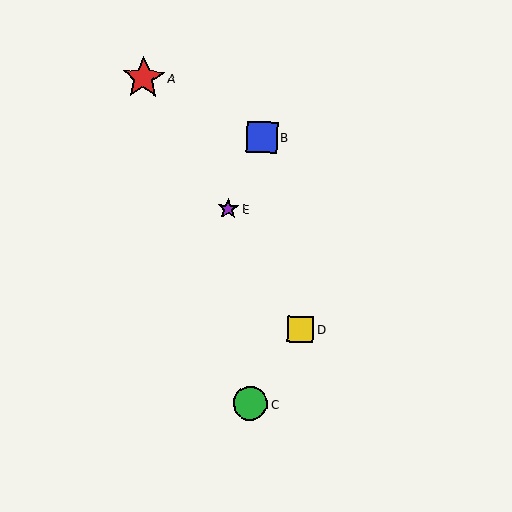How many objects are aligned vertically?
2 objects (B, C) are aligned vertically.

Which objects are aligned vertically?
Objects B, C are aligned vertically.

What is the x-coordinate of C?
Object C is at x≈250.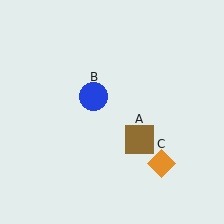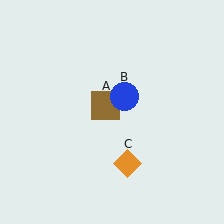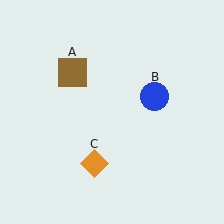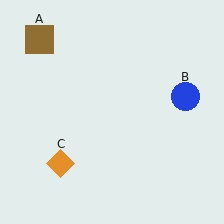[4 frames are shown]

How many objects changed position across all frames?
3 objects changed position: brown square (object A), blue circle (object B), orange diamond (object C).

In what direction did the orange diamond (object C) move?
The orange diamond (object C) moved left.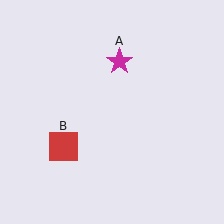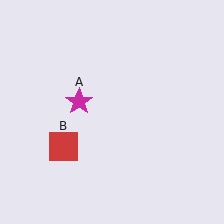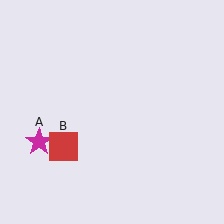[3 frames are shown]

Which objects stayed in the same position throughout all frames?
Red square (object B) remained stationary.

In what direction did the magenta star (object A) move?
The magenta star (object A) moved down and to the left.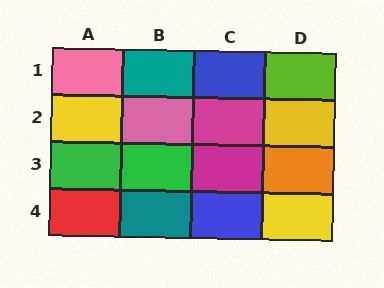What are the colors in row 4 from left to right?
Red, teal, blue, yellow.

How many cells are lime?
1 cell is lime.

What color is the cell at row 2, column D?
Yellow.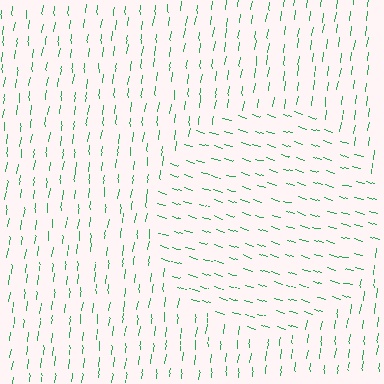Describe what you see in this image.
The image is filled with small green line segments. A circle region in the image has lines oriented differently from the surrounding lines, creating a visible texture boundary.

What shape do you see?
I see a circle.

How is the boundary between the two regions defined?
The boundary is defined purely by a change in line orientation (approximately 80 degrees difference). All lines are the same color and thickness.